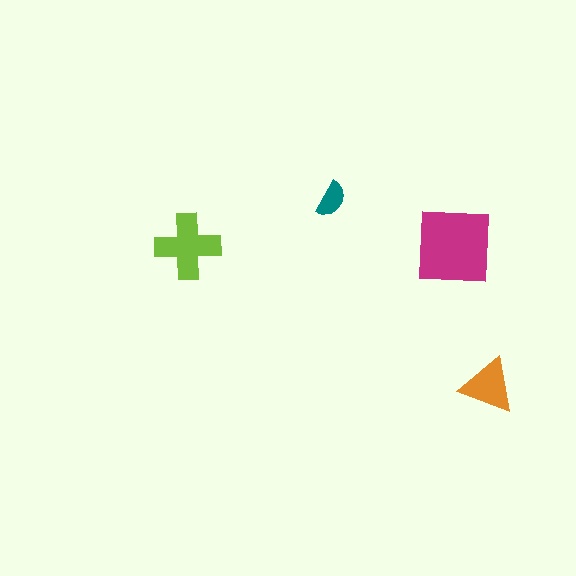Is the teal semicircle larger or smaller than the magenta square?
Smaller.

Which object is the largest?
The magenta square.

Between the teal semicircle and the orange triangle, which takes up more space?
The orange triangle.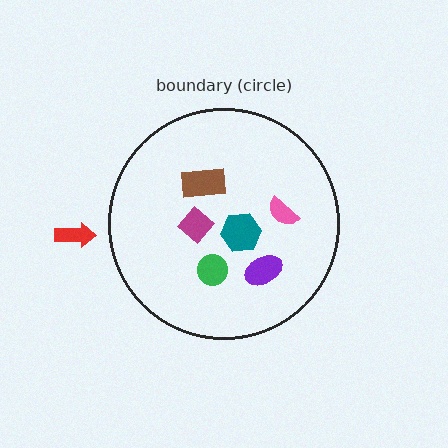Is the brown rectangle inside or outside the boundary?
Inside.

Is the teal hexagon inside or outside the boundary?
Inside.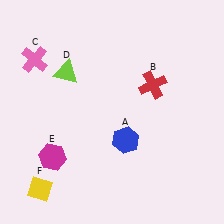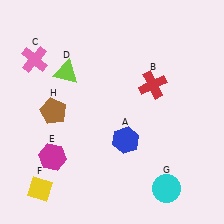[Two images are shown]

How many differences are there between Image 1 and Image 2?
There are 2 differences between the two images.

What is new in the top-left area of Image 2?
A brown pentagon (H) was added in the top-left area of Image 2.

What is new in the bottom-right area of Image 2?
A cyan circle (G) was added in the bottom-right area of Image 2.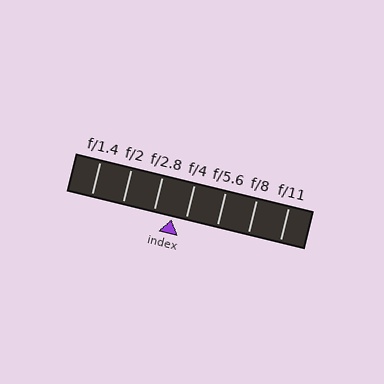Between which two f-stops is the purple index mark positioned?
The index mark is between f/2.8 and f/4.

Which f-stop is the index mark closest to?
The index mark is closest to f/4.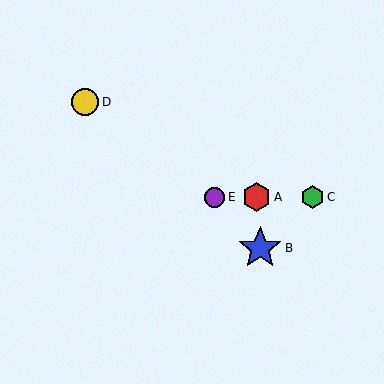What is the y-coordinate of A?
Object A is at y≈197.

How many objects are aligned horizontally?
3 objects (A, C, E) are aligned horizontally.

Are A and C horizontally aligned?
Yes, both are at y≈197.